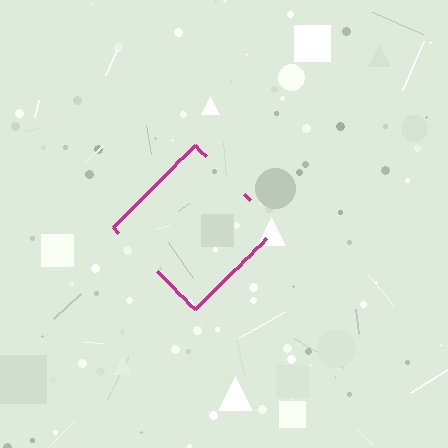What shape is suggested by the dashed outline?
The dashed outline suggests a diamond.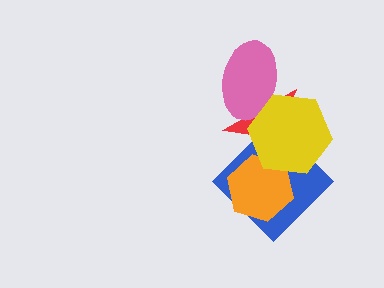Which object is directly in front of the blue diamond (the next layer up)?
The orange hexagon is directly in front of the blue diamond.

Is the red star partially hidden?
Yes, it is partially covered by another shape.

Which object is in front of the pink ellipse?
The yellow hexagon is in front of the pink ellipse.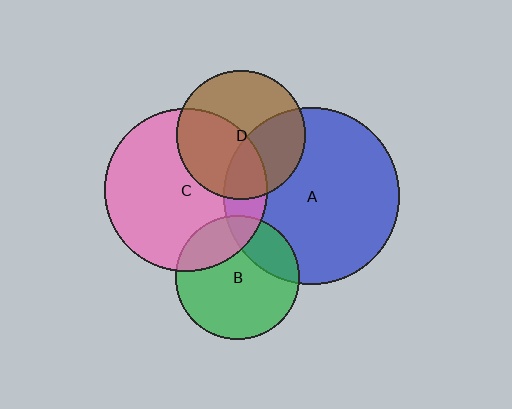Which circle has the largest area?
Circle A (blue).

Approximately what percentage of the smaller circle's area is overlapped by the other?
Approximately 25%.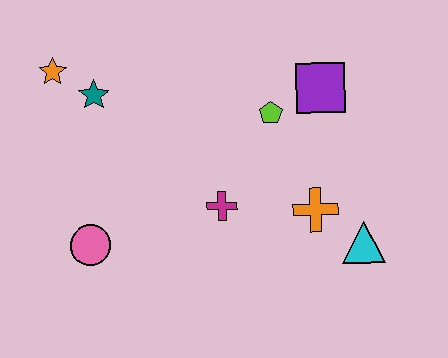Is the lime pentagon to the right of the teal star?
Yes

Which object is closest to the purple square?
The lime pentagon is closest to the purple square.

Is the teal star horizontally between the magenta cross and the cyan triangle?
No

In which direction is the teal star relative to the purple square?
The teal star is to the left of the purple square.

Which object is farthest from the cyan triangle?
The orange star is farthest from the cyan triangle.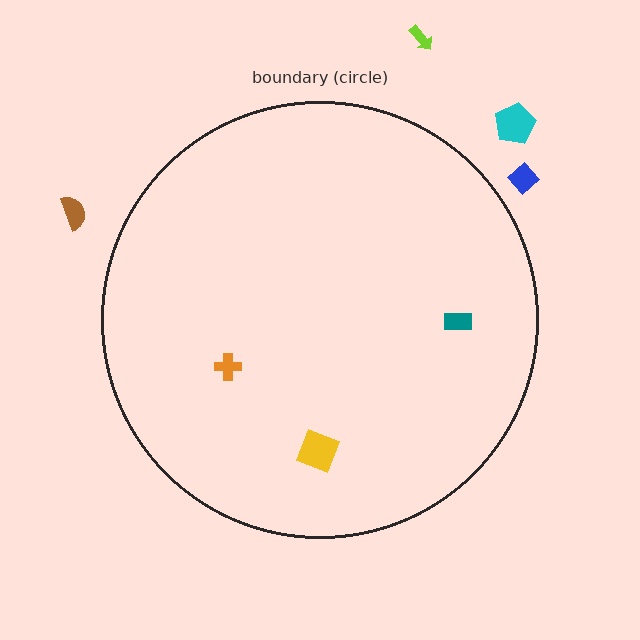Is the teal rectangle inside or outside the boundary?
Inside.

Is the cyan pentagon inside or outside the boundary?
Outside.